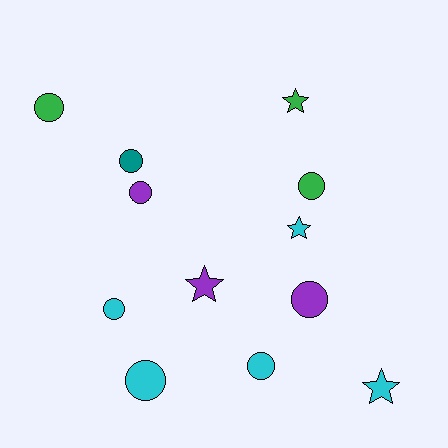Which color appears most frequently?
Cyan, with 5 objects.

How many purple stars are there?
There is 1 purple star.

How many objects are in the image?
There are 12 objects.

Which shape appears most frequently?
Circle, with 8 objects.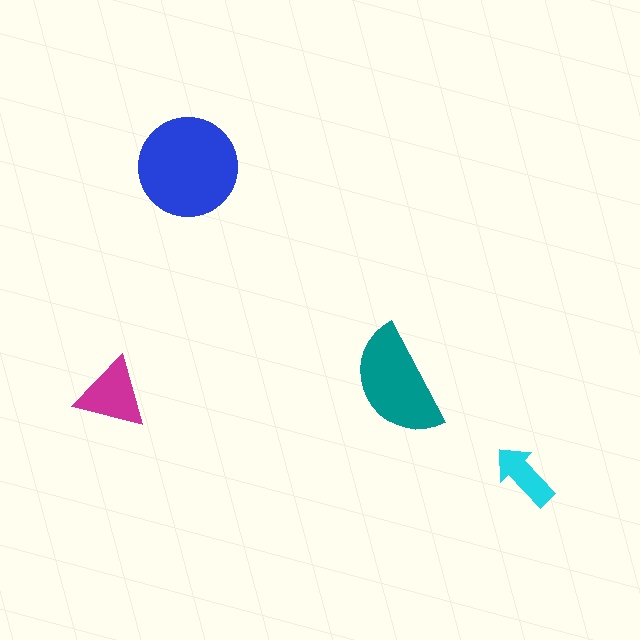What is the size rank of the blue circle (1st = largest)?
1st.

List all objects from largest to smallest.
The blue circle, the teal semicircle, the magenta triangle, the cyan arrow.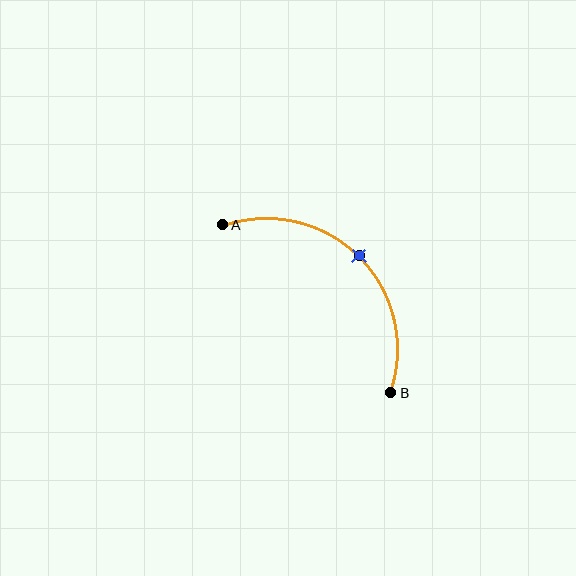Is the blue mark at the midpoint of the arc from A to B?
Yes. The blue mark lies on the arc at equal arc-length from both A and B — it is the arc midpoint.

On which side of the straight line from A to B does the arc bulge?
The arc bulges above and to the right of the straight line connecting A and B.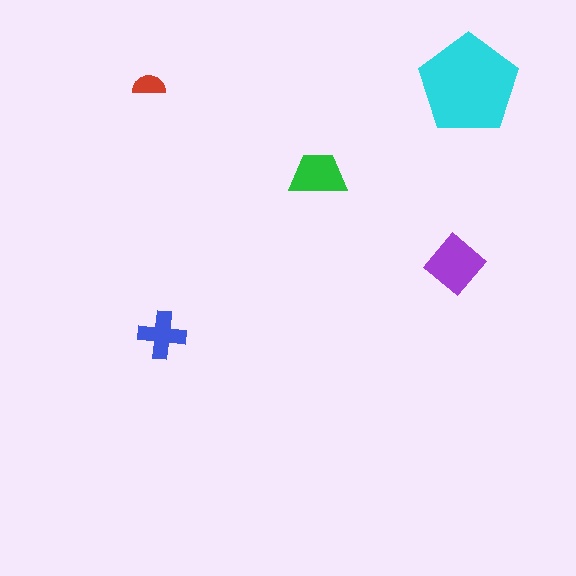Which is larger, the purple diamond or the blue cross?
The purple diamond.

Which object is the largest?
The cyan pentagon.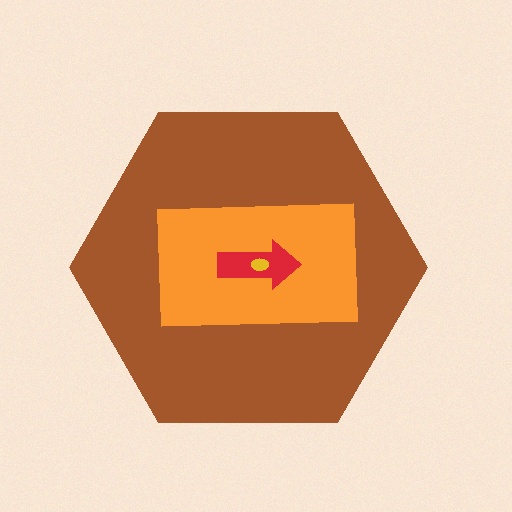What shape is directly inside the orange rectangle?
The red arrow.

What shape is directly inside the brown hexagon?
The orange rectangle.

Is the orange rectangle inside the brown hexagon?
Yes.